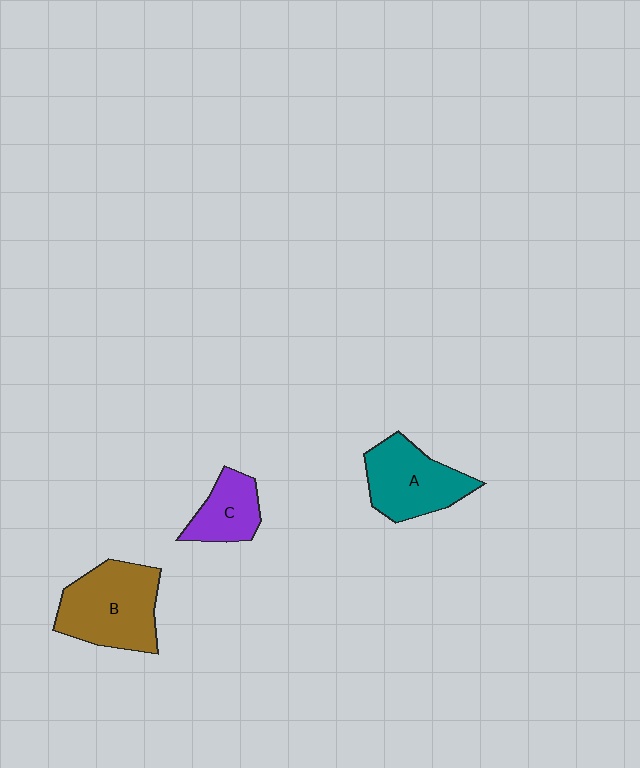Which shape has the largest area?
Shape B (brown).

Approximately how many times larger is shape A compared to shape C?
Approximately 1.6 times.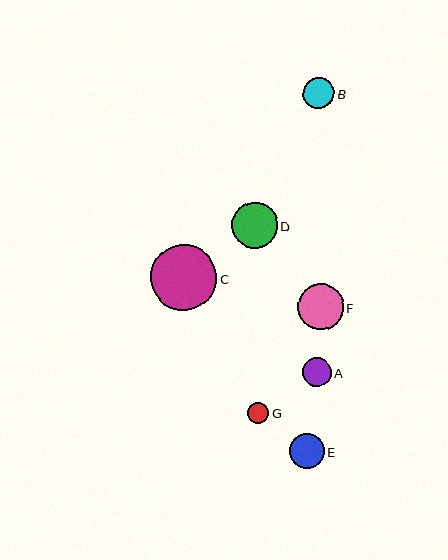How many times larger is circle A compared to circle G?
Circle A is approximately 1.3 times the size of circle G.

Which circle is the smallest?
Circle G is the smallest with a size of approximately 22 pixels.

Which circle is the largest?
Circle C is the largest with a size of approximately 67 pixels.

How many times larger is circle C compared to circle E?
Circle C is approximately 1.9 times the size of circle E.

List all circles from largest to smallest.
From largest to smallest: C, F, D, E, B, A, G.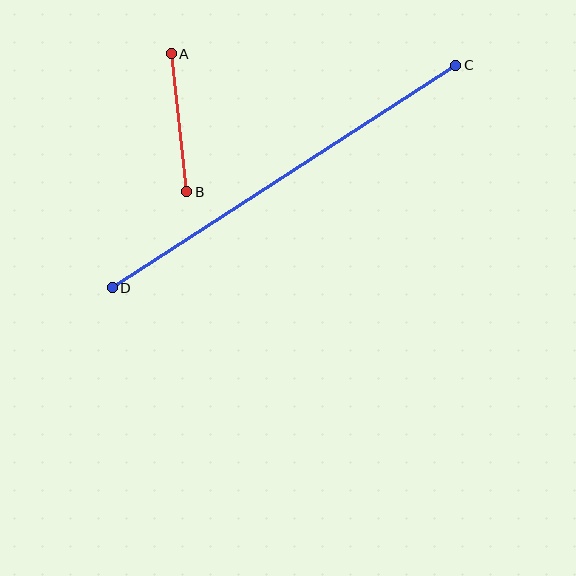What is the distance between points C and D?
The distance is approximately 409 pixels.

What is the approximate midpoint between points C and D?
The midpoint is at approximately (284, 176) pixels.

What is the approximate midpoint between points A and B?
The midpoint is at approximately (179, 123) pixels.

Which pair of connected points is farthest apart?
Points C and D are farthest apart.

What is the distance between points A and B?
The distance is approximately 139 pixels.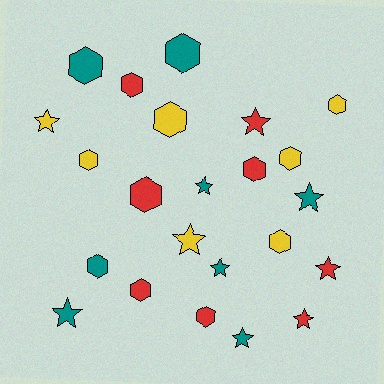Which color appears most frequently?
Teal, with 8 objects.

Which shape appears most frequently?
Hexagon, with 13 objects.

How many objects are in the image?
There are 23 objects.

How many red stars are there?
There are 3 red stars.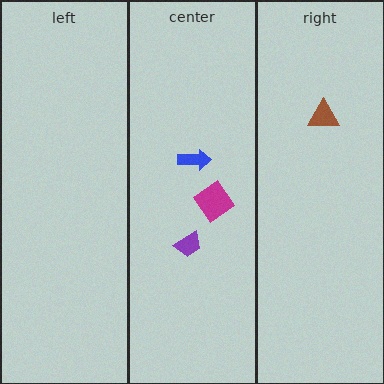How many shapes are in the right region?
1.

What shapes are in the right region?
The brown triangle.